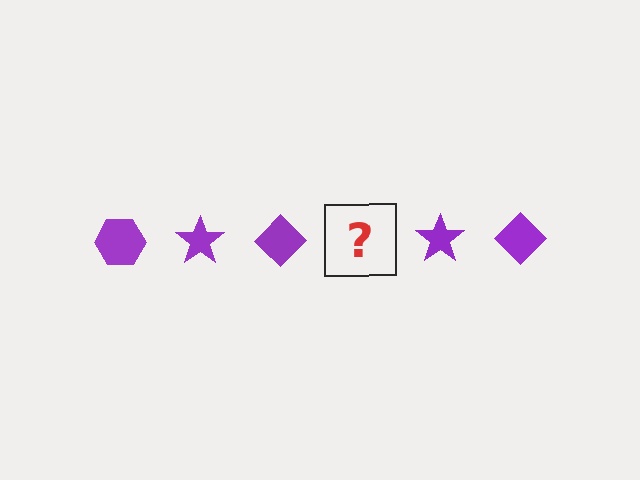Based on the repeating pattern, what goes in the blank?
The blank should be a purple hexagon.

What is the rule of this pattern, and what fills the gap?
The rule is that the pattern cycles through hexagon, star, diamond shapes in purple. The gap should be filled with a purple hexagon.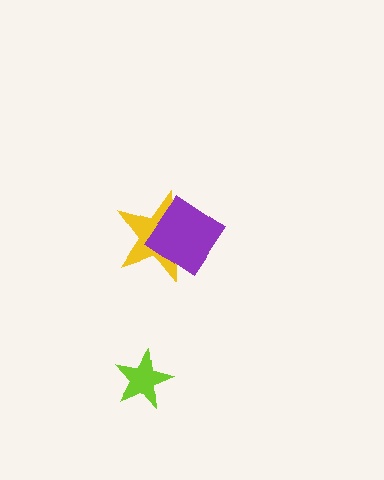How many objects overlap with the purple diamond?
1 object overlaps with the purple diamond.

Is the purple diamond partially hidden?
No, no other shape covers it.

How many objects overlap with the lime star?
0 objects overlap with the lime star.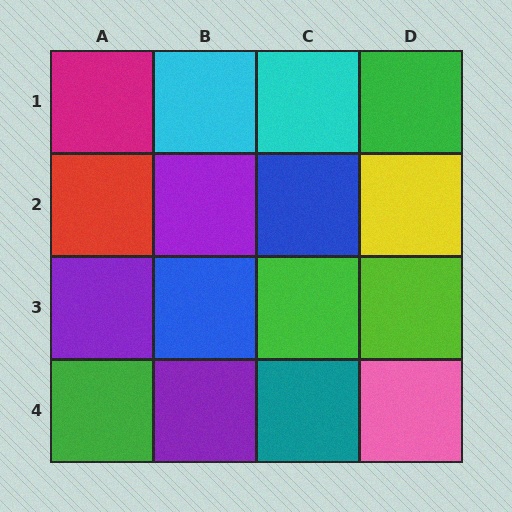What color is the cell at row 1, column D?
Green.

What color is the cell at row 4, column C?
Teal.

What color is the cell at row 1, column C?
Cyan.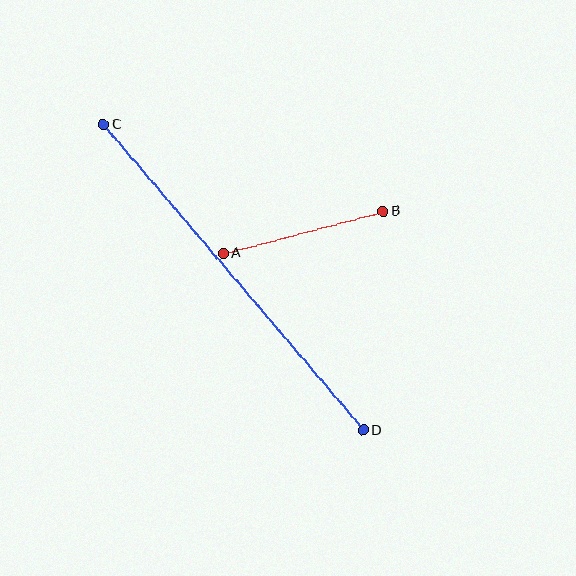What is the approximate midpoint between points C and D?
The midpoint is at approximately (233, 277) pixels.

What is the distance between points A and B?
The distance is approximately 165 pixels.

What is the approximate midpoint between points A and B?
The midpoint is at approximately (303, 233) pixels.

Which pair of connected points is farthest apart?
Points C and D are farthest apart.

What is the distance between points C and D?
The distance is approximately 401 pixels.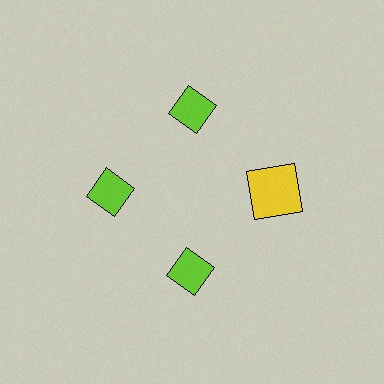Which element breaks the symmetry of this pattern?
The yellow square at roughly the 3 o'clock position breaks the symmetry. All other shapes are lime diamonds.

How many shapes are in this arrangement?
There are 4 shapes arranged in a ring pattern.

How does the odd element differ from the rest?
It differs in both color (yellow instead of lime) and shape (square instead of diamond).